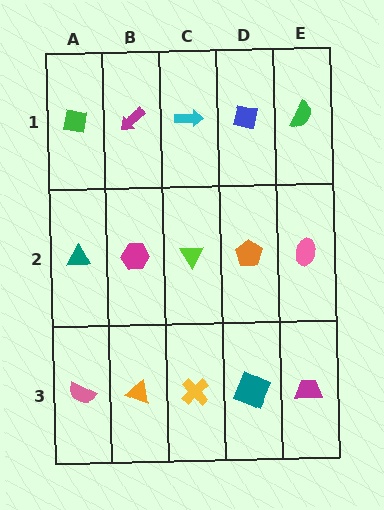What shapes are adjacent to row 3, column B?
A magenta hexagon (row 2, column B), a pink semicircle (row 3, column A), a yellow cross (row 3, column C).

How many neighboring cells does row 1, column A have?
2.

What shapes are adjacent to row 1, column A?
A teal triangle (row 2, column A), a magenta arrow (row 1, column B).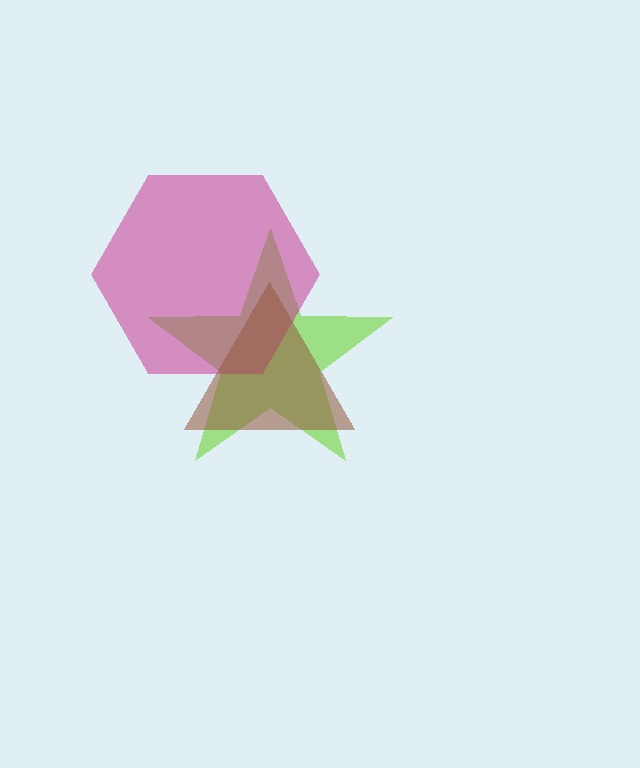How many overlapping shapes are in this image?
There are 3 overlapping shapes in the image.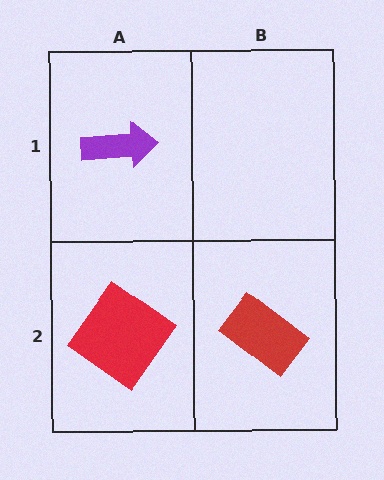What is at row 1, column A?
A purple arrow.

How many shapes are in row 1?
1 shape.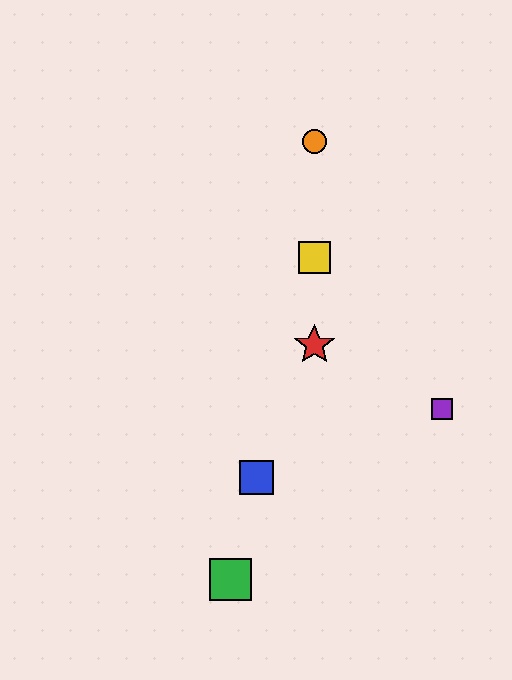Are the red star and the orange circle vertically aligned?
Yes, both are at x≈314.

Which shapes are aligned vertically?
The red star, the yellow square, the orange circle are aligned vertically.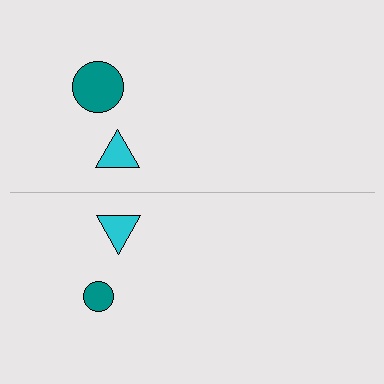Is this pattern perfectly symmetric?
No, the pattern is not perfectly symmetric. The teal circle on the bottom side has a different size than its mirror counterpart.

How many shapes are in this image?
There are 4 shapes in this image.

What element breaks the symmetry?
The teal circle on the bottom side has a different size than its mirror counterpart.